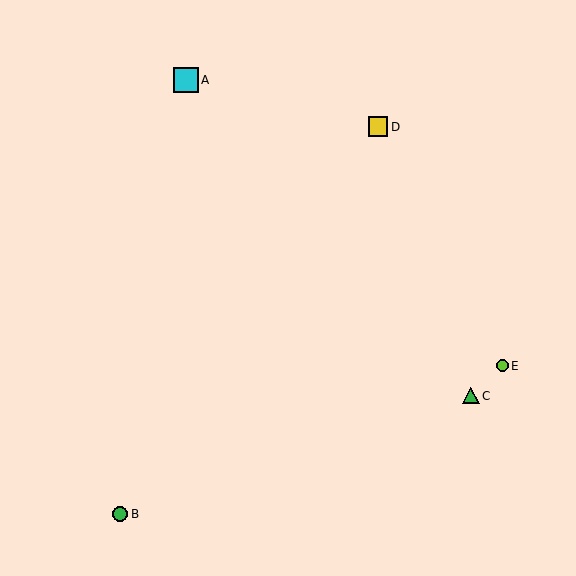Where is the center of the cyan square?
The center of the cyan square is at (186, 80).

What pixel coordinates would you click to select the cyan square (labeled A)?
Click at (186, 80) to select the cyan square A.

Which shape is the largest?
The cyan square (labeled A) is the largest.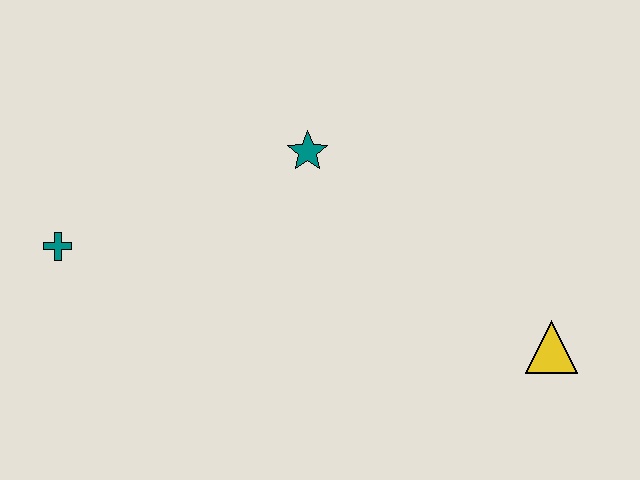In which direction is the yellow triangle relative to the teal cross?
The yellow triangle is to the right of the teal cross.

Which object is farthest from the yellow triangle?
The teal cross is farthest from the yellow triangle.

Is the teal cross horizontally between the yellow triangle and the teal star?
No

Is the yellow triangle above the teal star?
No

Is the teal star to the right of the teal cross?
Yes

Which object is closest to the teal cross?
The teal star is closest to the teal cross.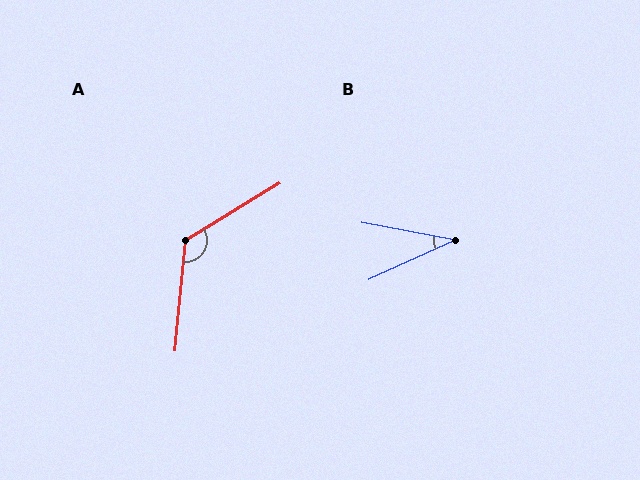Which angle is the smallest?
B, at approximately 35 degrees.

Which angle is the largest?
A, at approximately 127 degrees.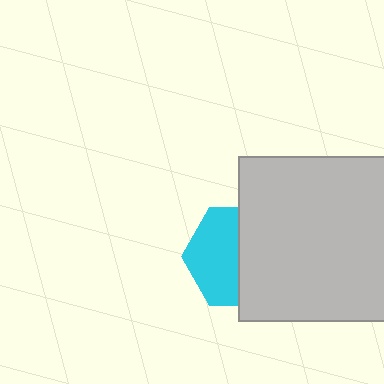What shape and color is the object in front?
The object in front is a light gray square.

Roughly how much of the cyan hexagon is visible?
About half of it is visible (roughly 50%).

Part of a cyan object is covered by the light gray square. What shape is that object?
It is a hexagon.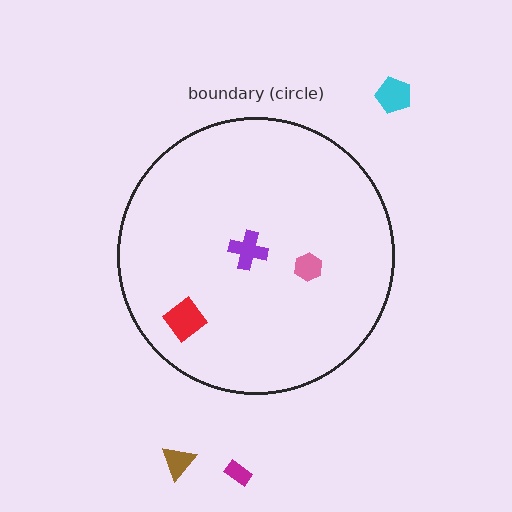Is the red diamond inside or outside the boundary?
Inside.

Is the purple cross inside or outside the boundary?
Inside.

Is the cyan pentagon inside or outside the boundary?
Outside.